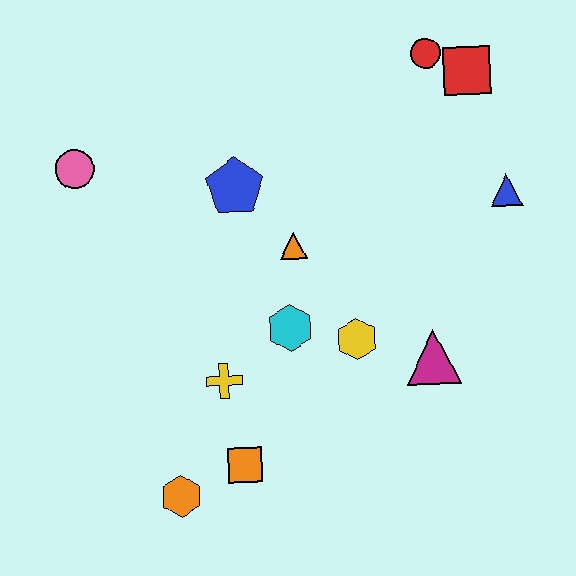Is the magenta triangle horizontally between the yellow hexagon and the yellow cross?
No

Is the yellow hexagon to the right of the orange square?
Yes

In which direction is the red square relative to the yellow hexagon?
The red square is above the yellow hexagon.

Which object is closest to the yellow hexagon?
The cyan hexagon is closest to the yellow hexagon.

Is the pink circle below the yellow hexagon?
No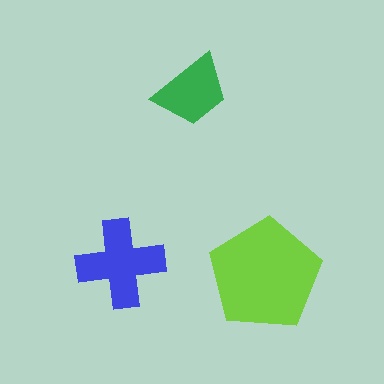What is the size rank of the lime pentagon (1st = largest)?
1st.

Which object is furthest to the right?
The lime pentagon is rightmost.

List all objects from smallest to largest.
The green trapezoid, the blue cross, the lime pentagon.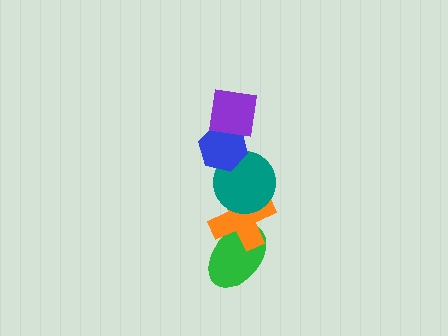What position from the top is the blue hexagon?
The blue hexagon is 2nd from the top.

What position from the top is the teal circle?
The teal circle is 3rd from the top.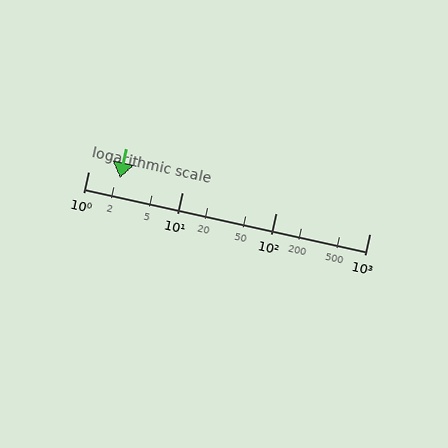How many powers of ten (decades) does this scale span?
The scale spans 3 decades, from 1 to 1000.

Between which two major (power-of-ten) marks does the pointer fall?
The pointer is between 1 and 10.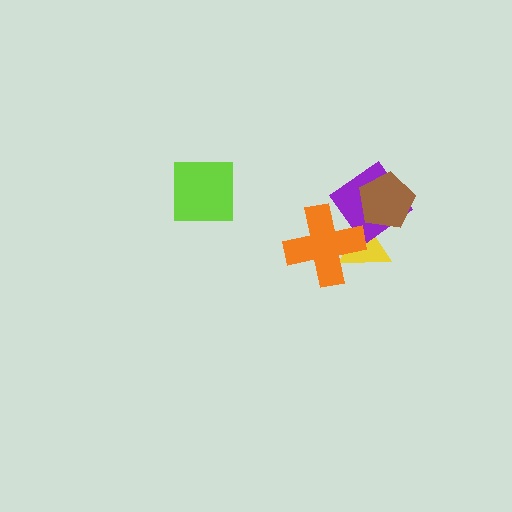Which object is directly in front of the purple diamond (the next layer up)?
The brown pentagon is directly in front of the purple diamond.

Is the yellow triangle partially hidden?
Yes, it is partially covered by another shape.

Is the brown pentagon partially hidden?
No, no other shape covers it.